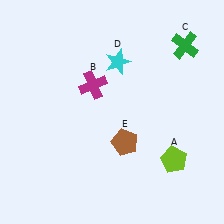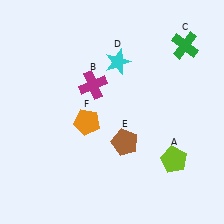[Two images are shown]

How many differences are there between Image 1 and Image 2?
There is 1 difference between the two images.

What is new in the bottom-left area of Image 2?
An orange pentagon (F) was added in the bottom-left area of Image 2.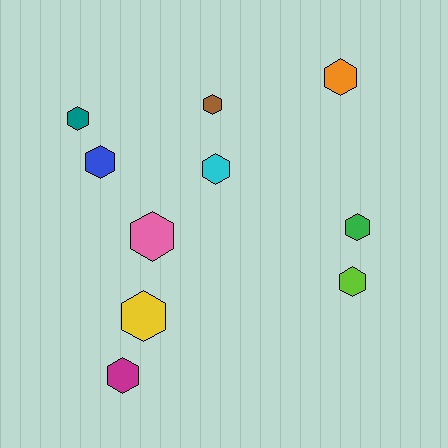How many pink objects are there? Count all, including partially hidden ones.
There is 1 pink object.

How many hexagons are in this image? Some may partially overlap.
There are 10 hexagons.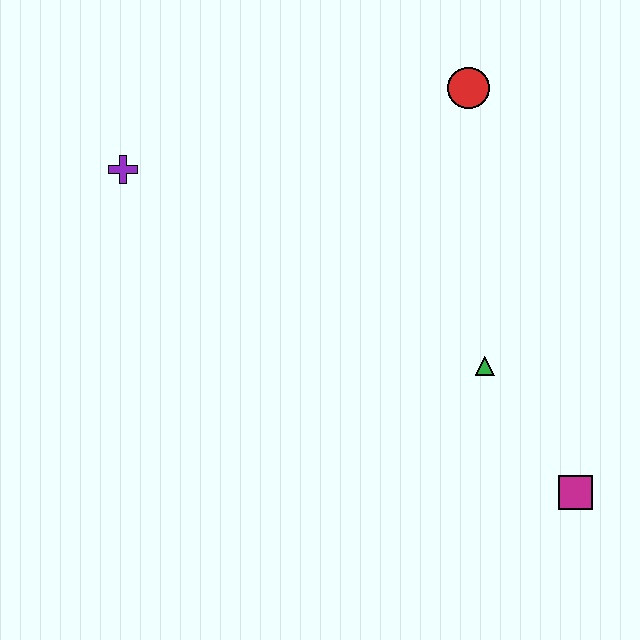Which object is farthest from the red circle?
The magenta square is farthest from the red circle.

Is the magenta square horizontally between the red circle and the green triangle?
No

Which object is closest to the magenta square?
The green triangle is closest to the magenta square.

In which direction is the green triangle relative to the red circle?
The green triangle is below the red circle.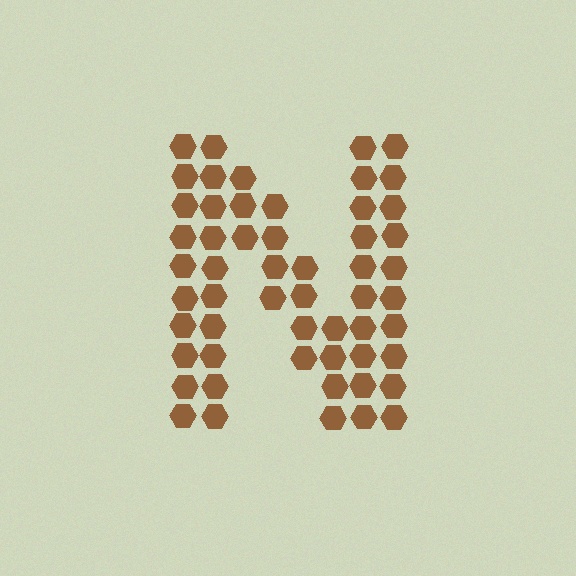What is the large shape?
The large shape is the letter N.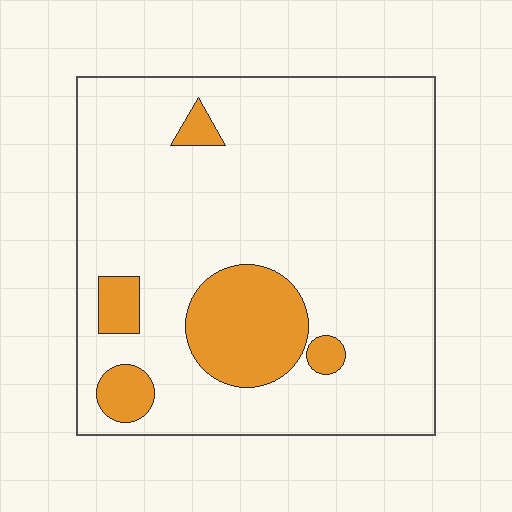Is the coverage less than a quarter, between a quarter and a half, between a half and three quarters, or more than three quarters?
Less than a quarter.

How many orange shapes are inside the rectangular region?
5.